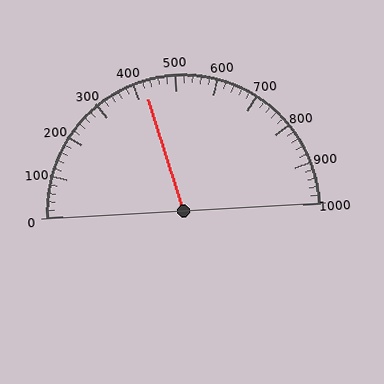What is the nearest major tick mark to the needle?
The nearest major tick mark is 400.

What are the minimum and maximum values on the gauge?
The gauge ranges from 0 to 1000.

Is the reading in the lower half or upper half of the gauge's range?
The reading is in the lower half of the range (0 to 1000).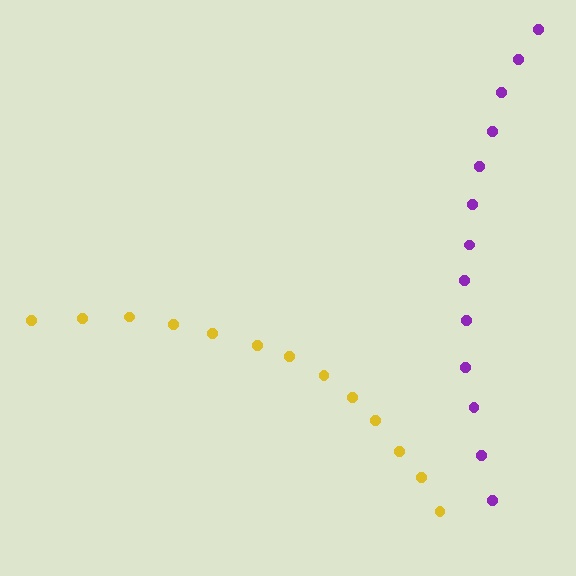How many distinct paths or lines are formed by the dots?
There are 2 distinct paths.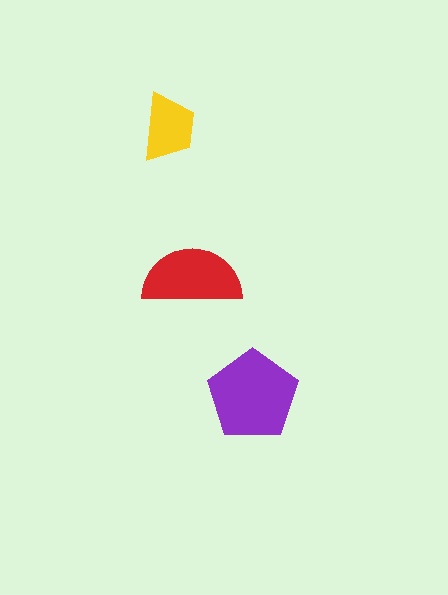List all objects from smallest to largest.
The yellow trapezoid, the red semicircle, the purple pentagon.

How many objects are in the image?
There are 3 objects in the image.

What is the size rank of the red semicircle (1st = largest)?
2nd.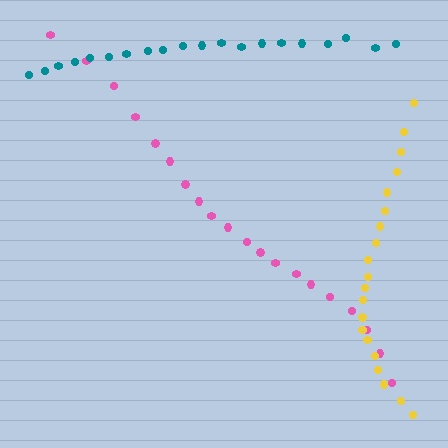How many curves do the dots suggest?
There are 3 distinct paths.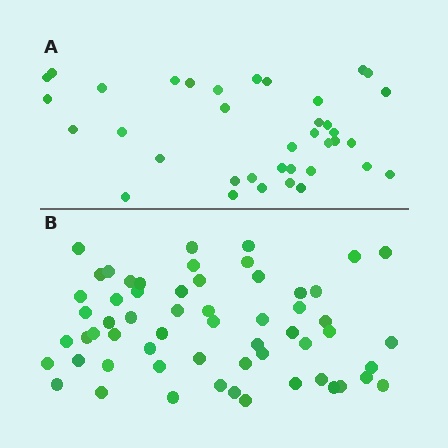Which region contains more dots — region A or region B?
Region B (the bottom region) has more dots.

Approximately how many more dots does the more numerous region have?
Region B has approximately 20 more dots than region A.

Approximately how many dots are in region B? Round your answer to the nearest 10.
About 60 dots. (The exact count is 59, which rounds to 60.)